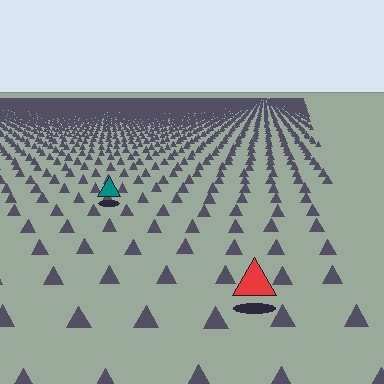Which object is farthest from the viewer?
The teal triangle is farthest from the viewer. It appears smaller and the ground texture around it is denser.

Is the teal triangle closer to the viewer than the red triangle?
No. The red triangle is closer — you can tell from the texture gradient: the ground texture is coarser near it.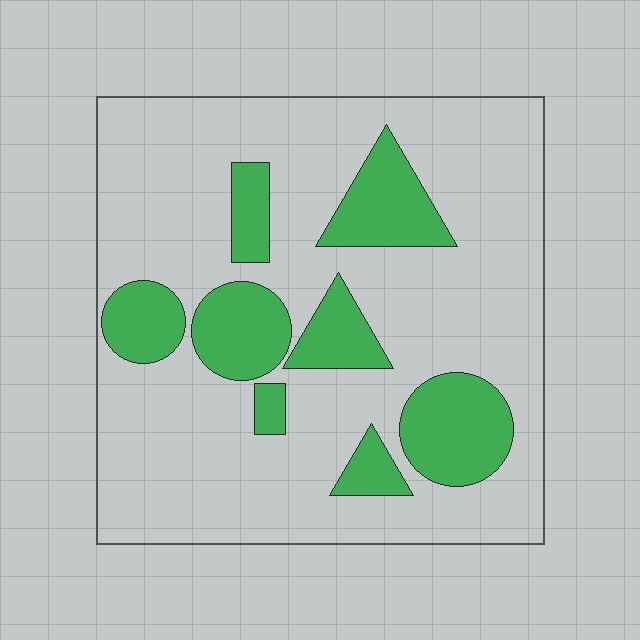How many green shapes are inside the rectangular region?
8.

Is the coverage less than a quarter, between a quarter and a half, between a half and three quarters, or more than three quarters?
Less than a quarter.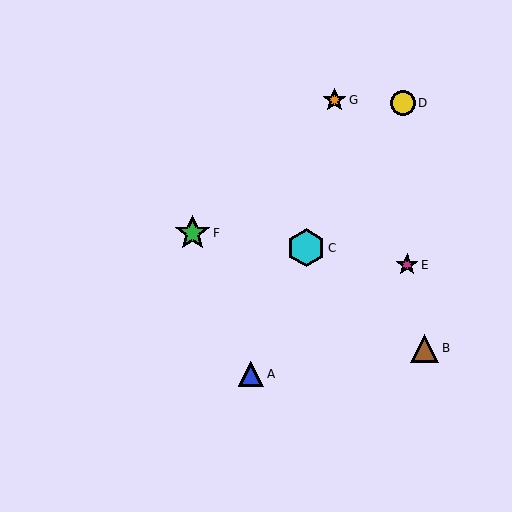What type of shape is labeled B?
Shape B is a brown triangle.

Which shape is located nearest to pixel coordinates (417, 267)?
The magenta star (labeled E) at (407, 265) is nearest to that location.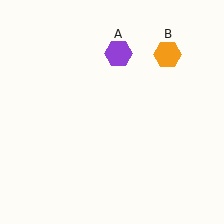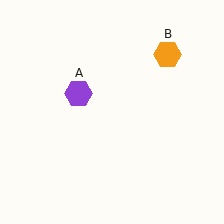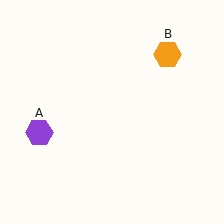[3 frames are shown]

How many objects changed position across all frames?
1 object changed position: purple hexagon (object A).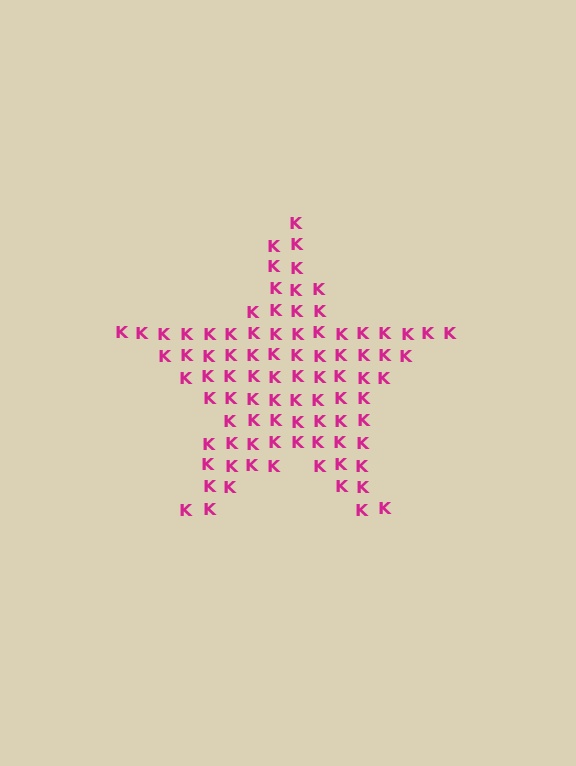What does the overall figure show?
The overall figure shows a star.